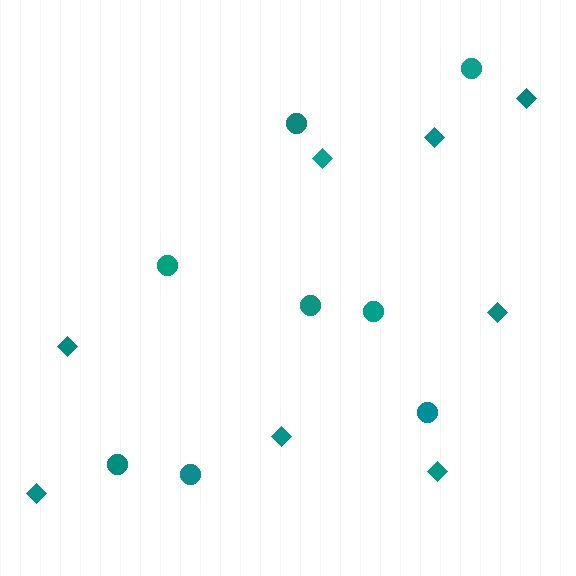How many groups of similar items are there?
There are 2 groups: one group of circles (8) and one group of diamonds (8).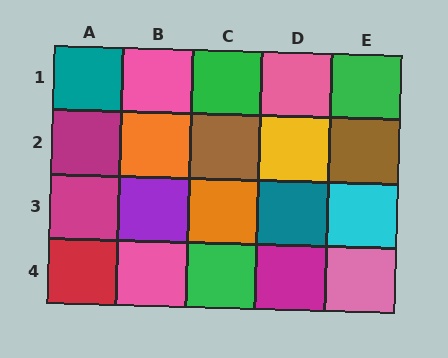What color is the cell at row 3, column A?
Magenta.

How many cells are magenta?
3 cells are magenta.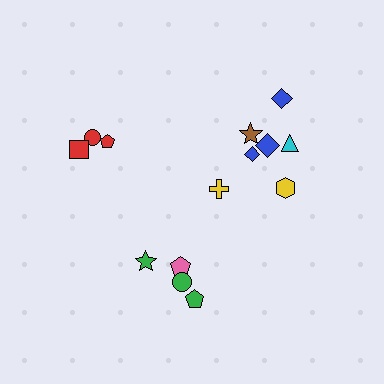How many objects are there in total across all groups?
There are 14 objects.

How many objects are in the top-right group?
There are 7 objects.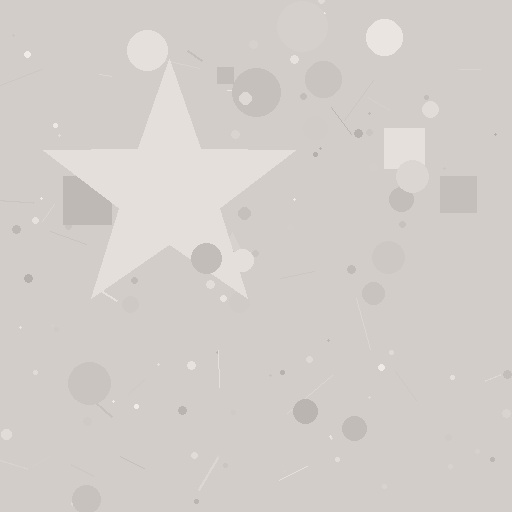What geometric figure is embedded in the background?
A star is embedded in the background.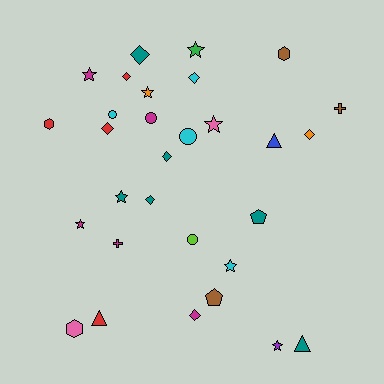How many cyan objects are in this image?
There are 4 cyan objects.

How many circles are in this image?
There are 4 circles.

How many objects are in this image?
There are 30 objects.